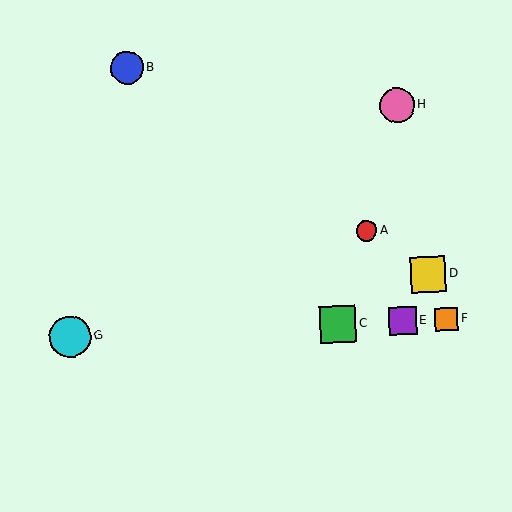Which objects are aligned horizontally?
Objects C, E, F, G are aligned horizontally.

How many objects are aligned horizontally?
4 objects (C, E, F, G) are aligned horizontally.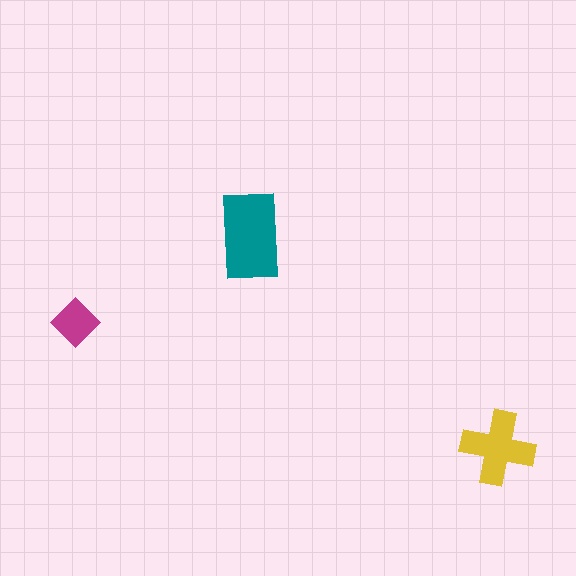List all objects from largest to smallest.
The teal rectangle, the yellow cross, the magenta diamond.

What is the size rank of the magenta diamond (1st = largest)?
3rd.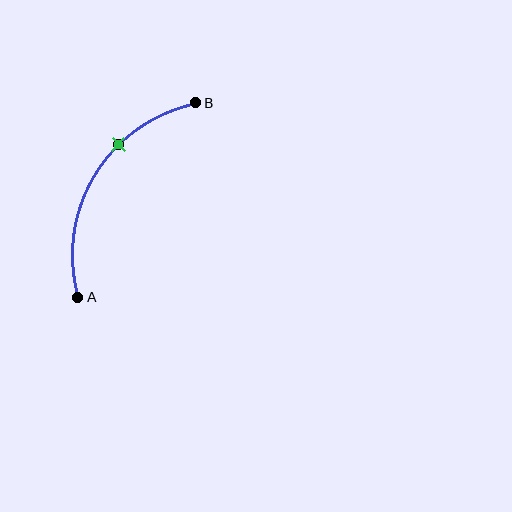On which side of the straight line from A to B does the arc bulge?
The arc bulges to the left of the straight line connecting A and B.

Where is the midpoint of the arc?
The arc midpoint is the point on the curve farthest from the straight line joining A and B. It sits to the left of that line.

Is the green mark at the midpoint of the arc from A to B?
No. The green mark lies on the arc but is closer to endpoint B. The arc midpoint would be at the point on the curve equidistant along the arc from both A and B.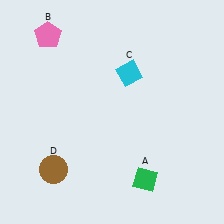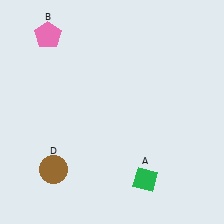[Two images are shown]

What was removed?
The cyan diamond (C) was removed in Image 2.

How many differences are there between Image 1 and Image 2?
There is 1 difference between the two images.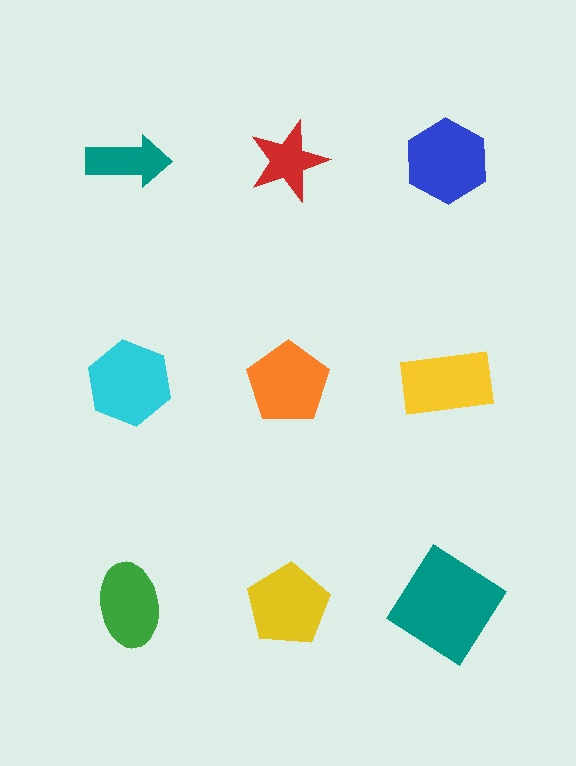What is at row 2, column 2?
An orange pentagon.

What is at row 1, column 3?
A blue hexagon.